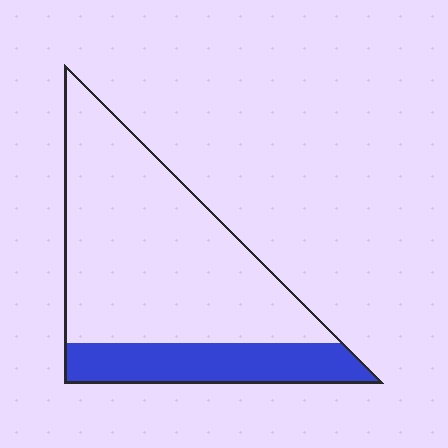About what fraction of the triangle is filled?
About one quarter (1/4).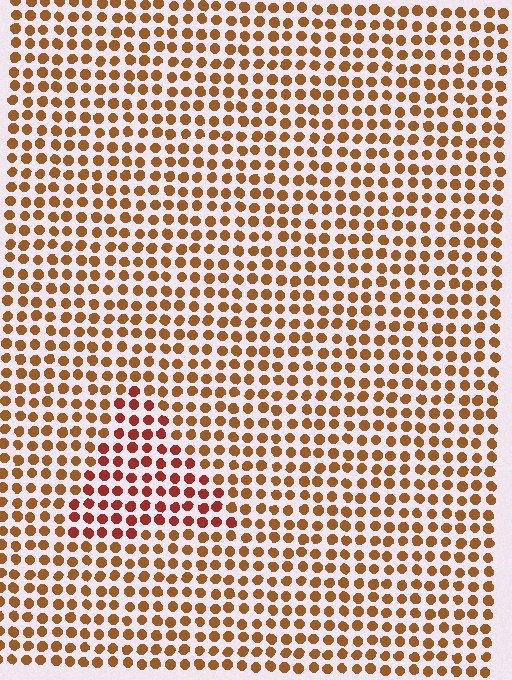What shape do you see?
I see a triangle.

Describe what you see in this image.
The image is filled with small brown elements in a uniform arrangement. A triangle-shaped region is visible where the elements are tinted to a slightly different hue, forming a subtle color boundary.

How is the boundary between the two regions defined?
The boundary is defined purely by a slight shift in hue (about 26 degrees). Spacing, size, and orientation are identical on both sides.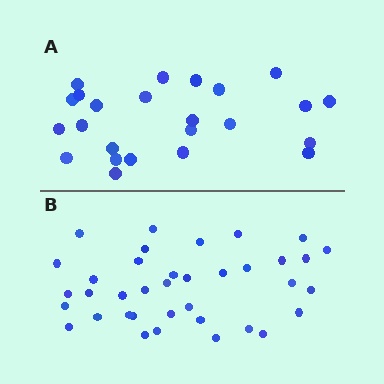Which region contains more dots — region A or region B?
Region B (the bottom region) has more dots.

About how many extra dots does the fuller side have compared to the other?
Region B has approximately 15 more dots than region A.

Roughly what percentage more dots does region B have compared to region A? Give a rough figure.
About 55% more.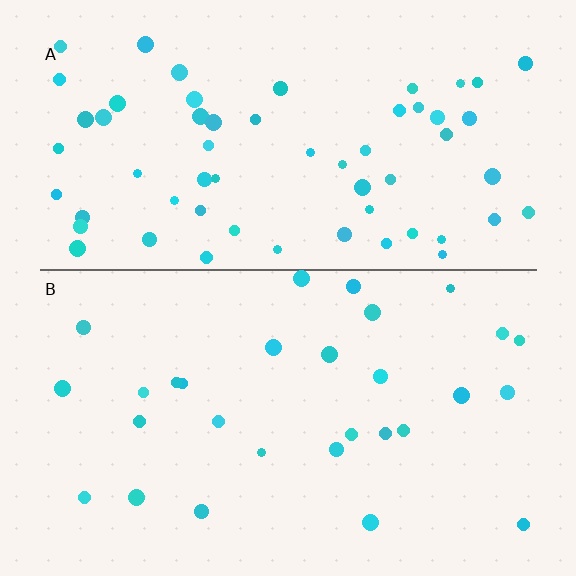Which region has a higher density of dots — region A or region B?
A (the top).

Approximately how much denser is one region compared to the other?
Approximately 2.1× — region A over region B.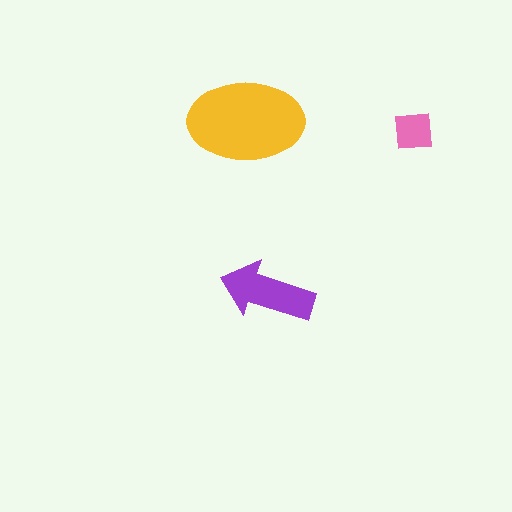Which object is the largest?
The yellow ellipse.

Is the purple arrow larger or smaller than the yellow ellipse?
Smaller.